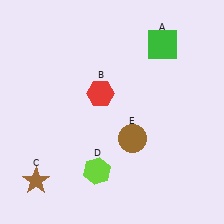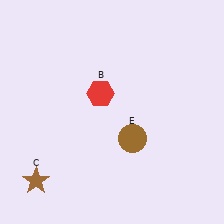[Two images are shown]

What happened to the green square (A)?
The green square (A) was removed in Image 2. It was in the top-right area of Image 1.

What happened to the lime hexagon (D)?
The lime hexagon (D) was removed in Image 2. It was in the bottom-left area of Image 1.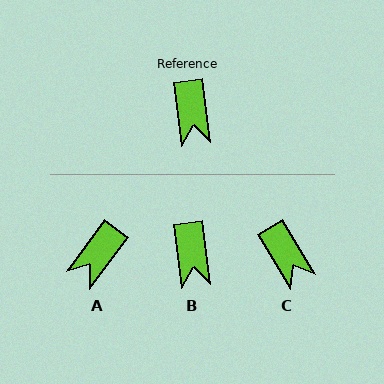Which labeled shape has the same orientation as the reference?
B.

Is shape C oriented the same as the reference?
No, it is off by about 23 degrees.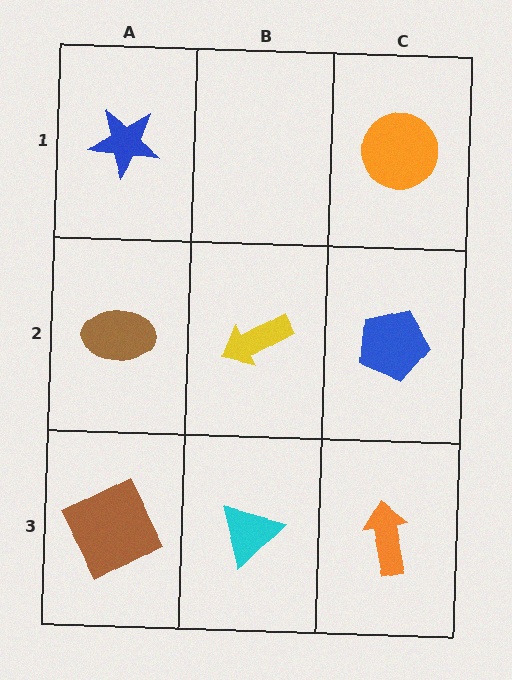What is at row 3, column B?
A cyan triangle.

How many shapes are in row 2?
3 shapes.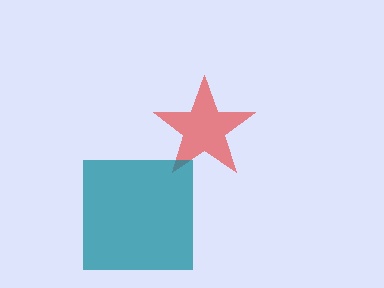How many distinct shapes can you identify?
There are 2 distinct shapes: a red star, a teal square.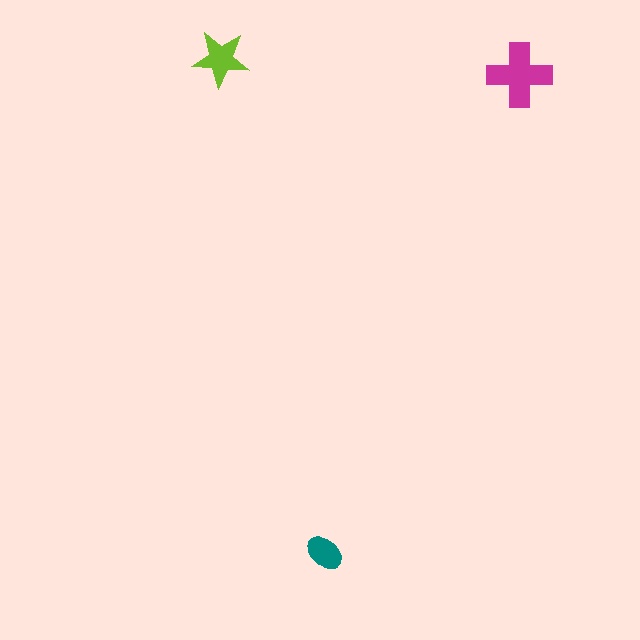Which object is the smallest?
The teal ellipse.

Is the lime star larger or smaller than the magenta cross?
Smaller.